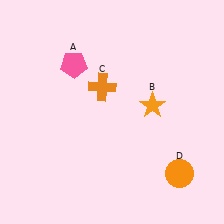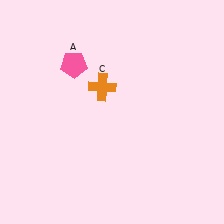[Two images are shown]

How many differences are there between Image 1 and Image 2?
There are 2 differences between the two images.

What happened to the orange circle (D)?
The orange circle (D) was removed in Image 2. It was in the bottom-right area of Image 1.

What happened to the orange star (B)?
The orange star (B) was removed in Image 2. It was in the top-right area of Image 1.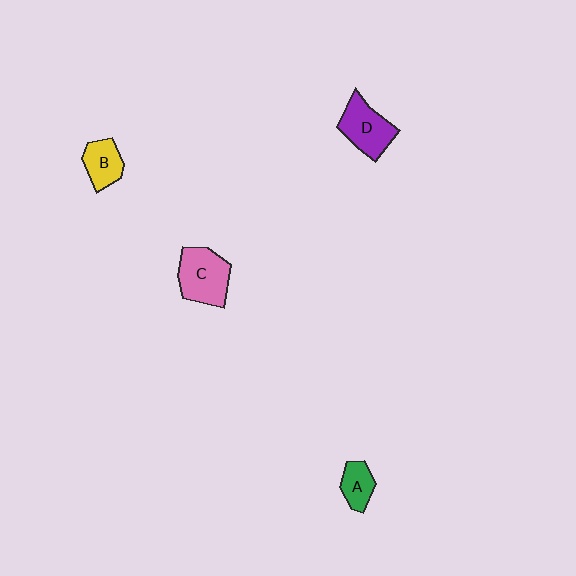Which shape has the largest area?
Shape C (pink).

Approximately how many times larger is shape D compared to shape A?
Approximately 1.7 times.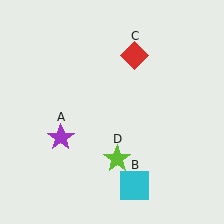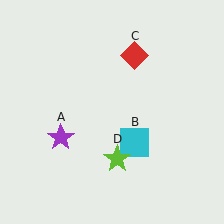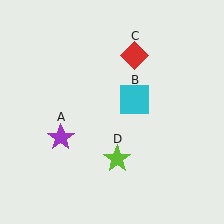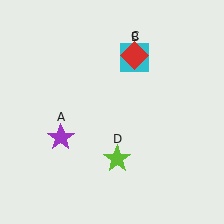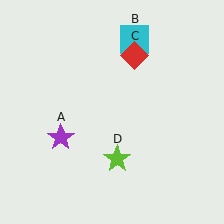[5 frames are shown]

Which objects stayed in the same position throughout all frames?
Purple star (object A) and red diamond (object C) and lime star (object D) remained stationary.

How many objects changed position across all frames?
1 object changed position: cyan square (object B).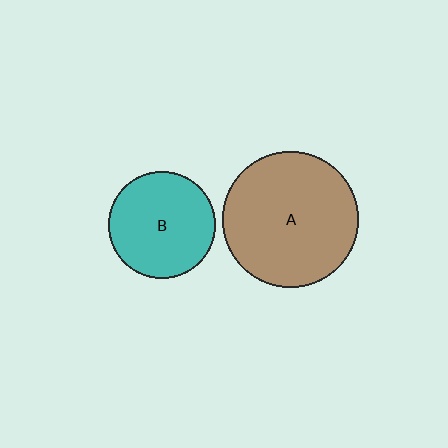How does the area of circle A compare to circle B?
Approximately 1.6 times.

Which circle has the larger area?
Circle A (brown).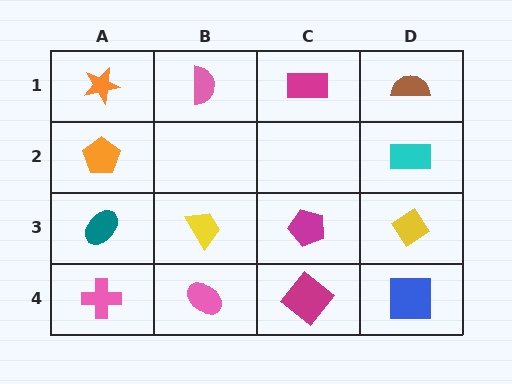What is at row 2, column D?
A cyan rectangle.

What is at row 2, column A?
An orange pentagon.